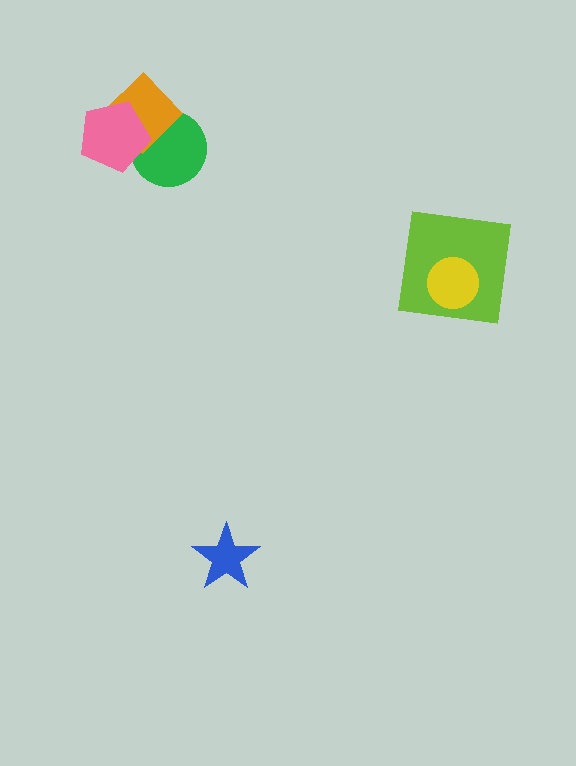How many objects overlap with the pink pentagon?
2 objects overlap with the pink pentagon.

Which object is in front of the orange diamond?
The pink pentagon is in front of the orange diamond.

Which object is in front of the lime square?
The yellow circle is in front of the lime square.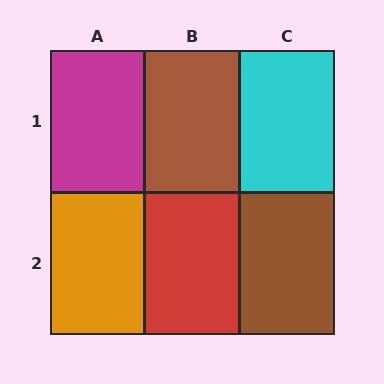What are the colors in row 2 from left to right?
Orange, red, brown.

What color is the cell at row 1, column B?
Brown.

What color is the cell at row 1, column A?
Magenta.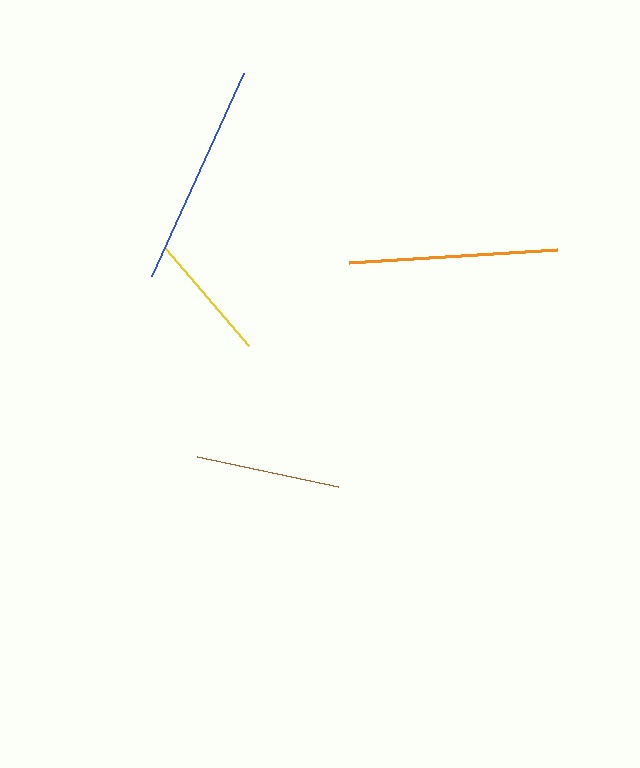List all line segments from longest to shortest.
From longest to shortest: blue, orange, brown, yellow.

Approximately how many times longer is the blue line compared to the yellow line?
The blue line is approximately 1.7 times the length of the yellow line.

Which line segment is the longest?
The blue line is the longest at approximately 222 pixels.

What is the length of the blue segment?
The blue segment is approximately 222 pixels long.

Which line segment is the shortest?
The yellow line is the shortest at approximately 128 pixels.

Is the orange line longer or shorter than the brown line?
The orange line is longer than the brown line.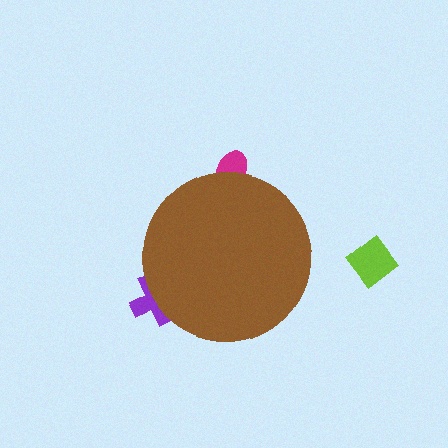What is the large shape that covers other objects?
A brown circle.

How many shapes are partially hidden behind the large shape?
2 shapes are partially hidden.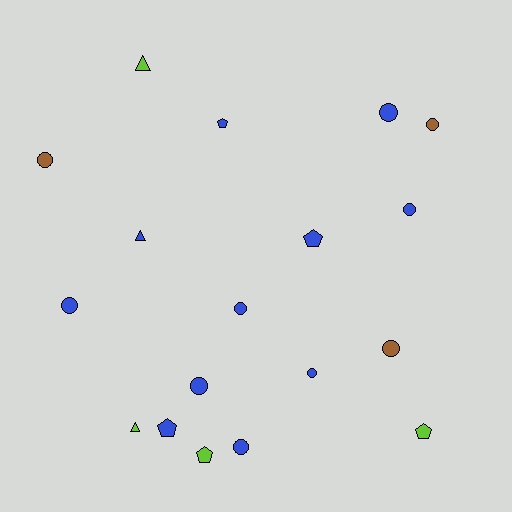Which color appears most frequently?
Blue, with 11 objects.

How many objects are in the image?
There are 18 objects.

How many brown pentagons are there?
There are no brown pentagons.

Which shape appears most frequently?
Circle, with 10 objects.